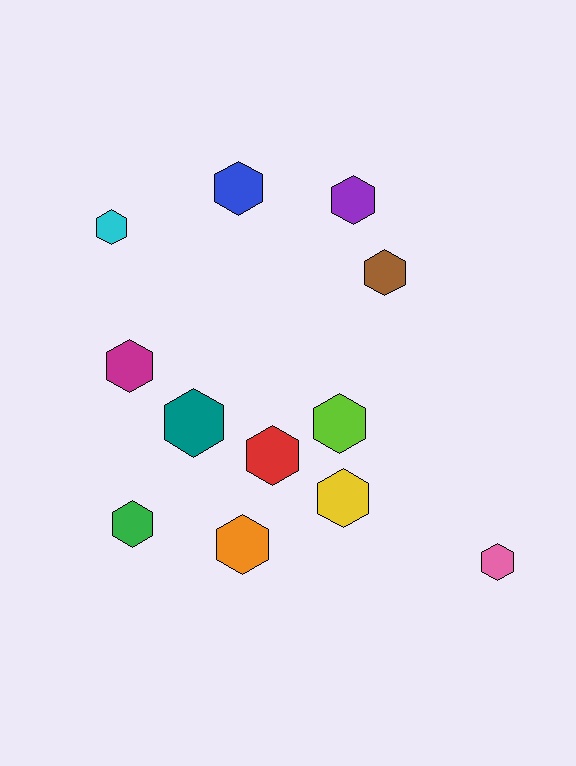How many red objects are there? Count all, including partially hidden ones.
There is 1 red object.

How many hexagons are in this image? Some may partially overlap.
There are 12 hexagons.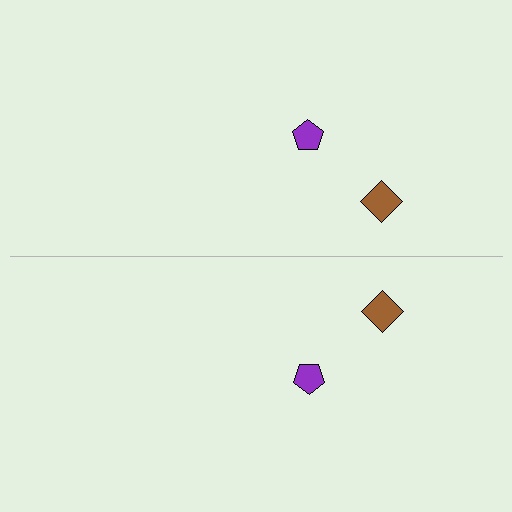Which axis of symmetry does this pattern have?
The pattern has a horizontal axis of symmetry running through the center of the image.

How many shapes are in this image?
There are 4 shapes in this image.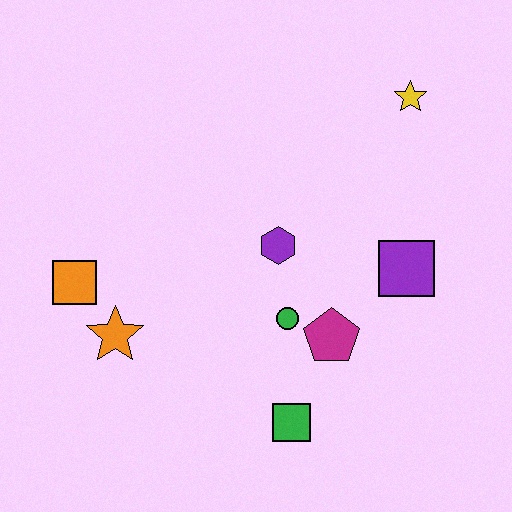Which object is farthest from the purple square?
The orange square is farthest from the purple square.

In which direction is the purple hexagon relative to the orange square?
The purple hexagon is to the right of the orange square.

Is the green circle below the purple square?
Yes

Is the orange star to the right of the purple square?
No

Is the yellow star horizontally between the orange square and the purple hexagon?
No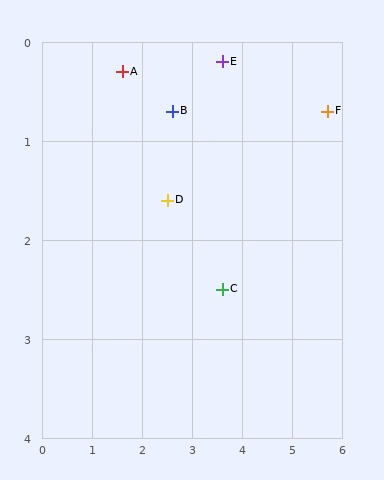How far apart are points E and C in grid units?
Points E and C are about 2.3 grid units apart.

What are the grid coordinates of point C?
Point C is at approximately (3.6, 2.5).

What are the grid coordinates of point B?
Point B is at approximately (2.6, 0.7).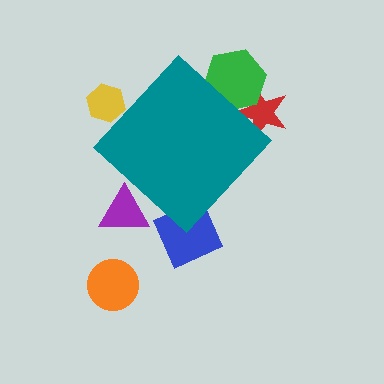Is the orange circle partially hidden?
No, the orange circle is fully visible.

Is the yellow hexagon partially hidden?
Yes, the yellow hexagon is partially hidden behind the teal diamond.